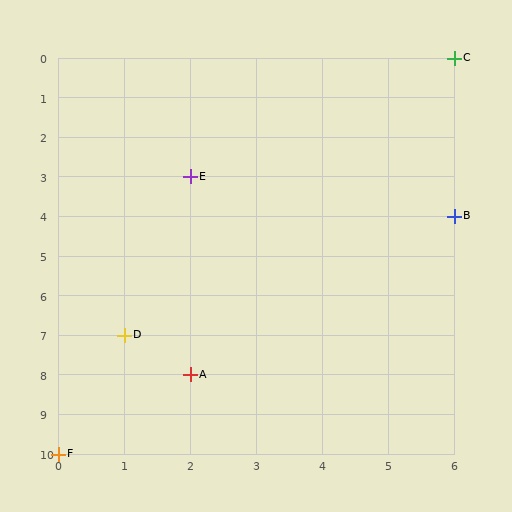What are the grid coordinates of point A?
Point A is at grid coordinates (2, 8).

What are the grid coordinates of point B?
Point B is at grid coordinates (6, 4).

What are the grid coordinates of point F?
Point F is at grid coordinates (0, 10).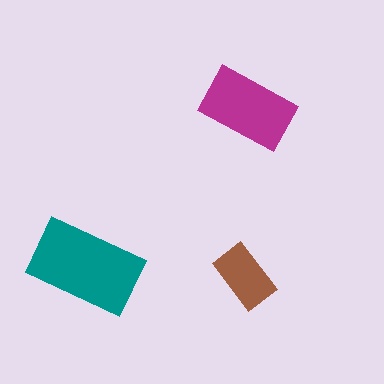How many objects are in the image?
There are 3 objects in the image.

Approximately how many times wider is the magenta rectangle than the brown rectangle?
About 1.5 times wider.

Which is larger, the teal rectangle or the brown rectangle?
The teal one.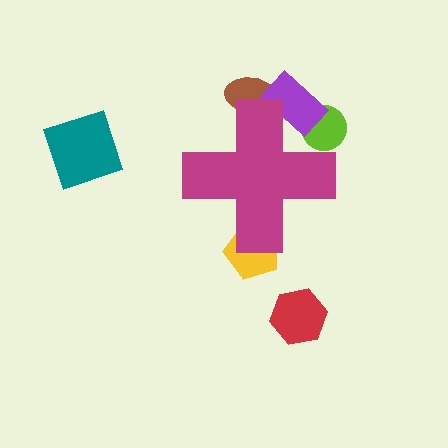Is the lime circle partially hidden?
Yes, the lime circle is partially hidden behind the magenta cross.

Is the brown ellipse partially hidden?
Yes, the brown ellipse is partially hidden behind the magenta cross.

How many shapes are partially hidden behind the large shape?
4 shapes are partially hidden.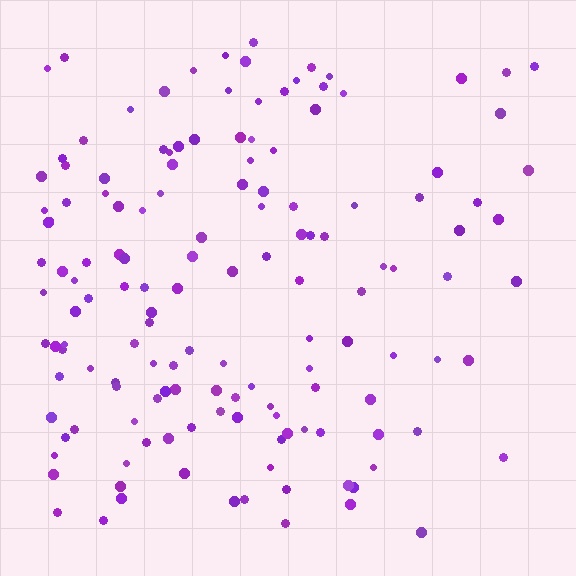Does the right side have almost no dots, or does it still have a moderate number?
Still a moderate number, just noticeably fewer than the left.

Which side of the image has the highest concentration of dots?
The left.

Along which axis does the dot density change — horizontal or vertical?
Horizontal.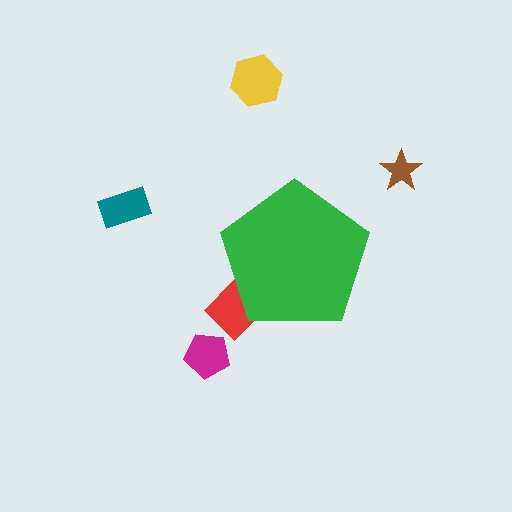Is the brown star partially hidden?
No, the brown star is fully visible.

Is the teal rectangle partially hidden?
No, the teal rectangle is fully visible.